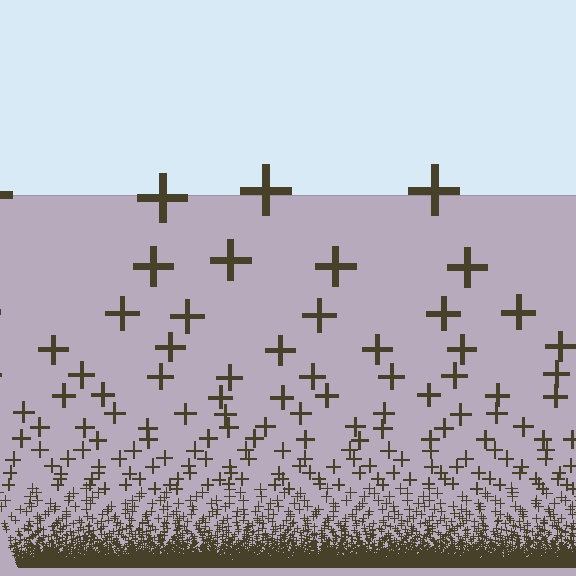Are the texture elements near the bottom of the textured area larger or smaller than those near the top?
Smaller. The gradient is inverted — elements near the bottom are smaller and denser.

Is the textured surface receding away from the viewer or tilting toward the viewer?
The surface appears to tilt toward the viewer. Texture elements get larger and sparser toward the top.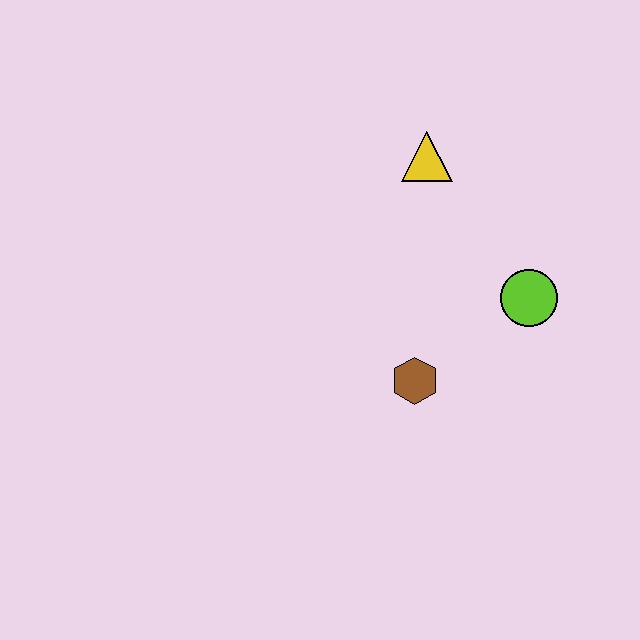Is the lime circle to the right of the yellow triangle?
Yes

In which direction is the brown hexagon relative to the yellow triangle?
The brown hexagon is below the yellow triangle.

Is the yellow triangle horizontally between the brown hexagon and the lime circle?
Yes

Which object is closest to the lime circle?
The brown hexagon is closest to the lime circle.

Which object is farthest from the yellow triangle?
The brown hexagon is farthest from the yellow triangle.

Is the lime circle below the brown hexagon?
No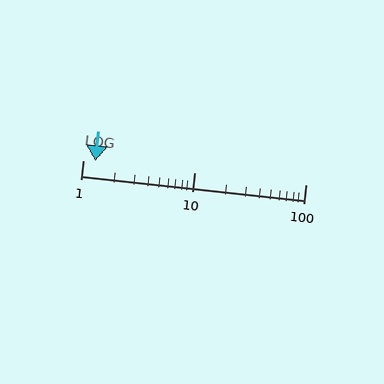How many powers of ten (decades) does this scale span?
The scale spans 2 decades, from 1 to 100.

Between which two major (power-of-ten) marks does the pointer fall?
The pointer is between 1 and 10.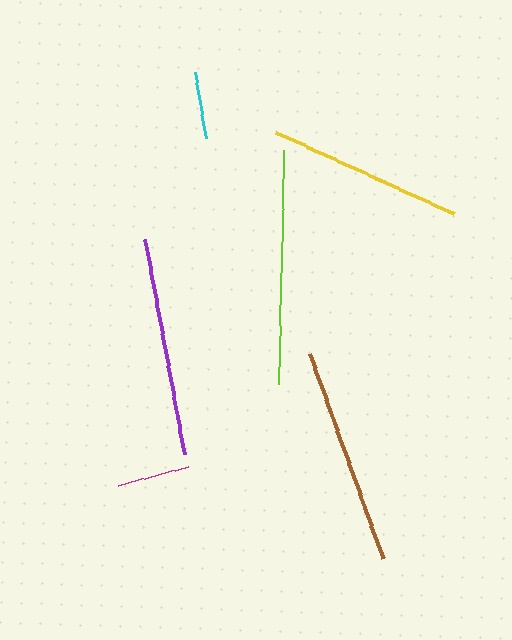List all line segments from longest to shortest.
From longest to shortest: lime, purple, brown, yellow, magenta, cyan.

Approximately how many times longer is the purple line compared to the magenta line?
The purple line is approximately 3.0 times the length of the magenta line.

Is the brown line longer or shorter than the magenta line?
The brown line is longer than the magenta line.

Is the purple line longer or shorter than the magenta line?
The purple line is longer than the magenta line.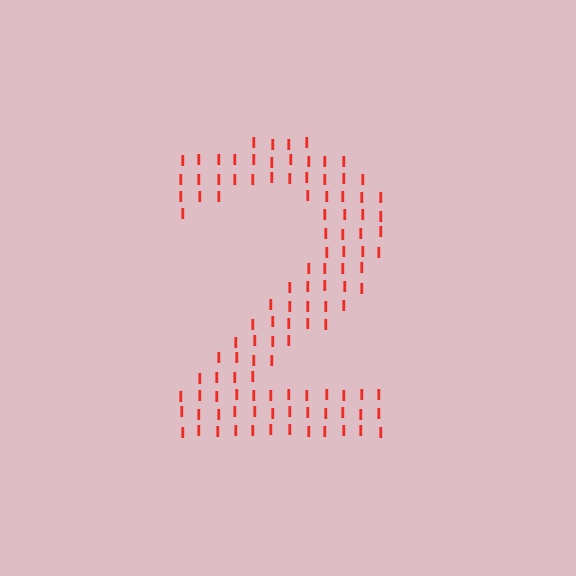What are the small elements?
The small elements are letter I's.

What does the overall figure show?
The overall figure shows the digit 2.